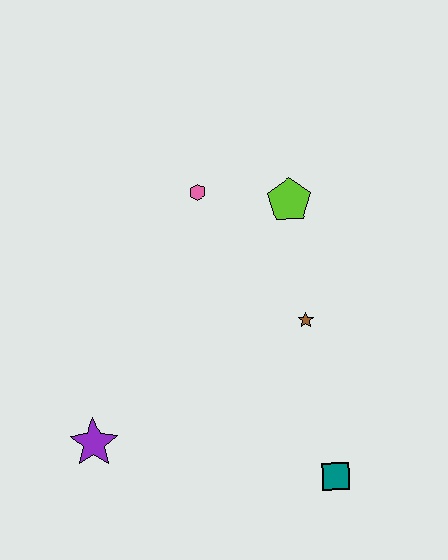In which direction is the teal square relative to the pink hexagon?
The teal square is below the pink hexagon.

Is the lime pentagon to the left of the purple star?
No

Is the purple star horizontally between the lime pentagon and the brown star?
No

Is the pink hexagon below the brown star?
No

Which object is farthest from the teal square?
The pink hexagon is farthest from the teal square.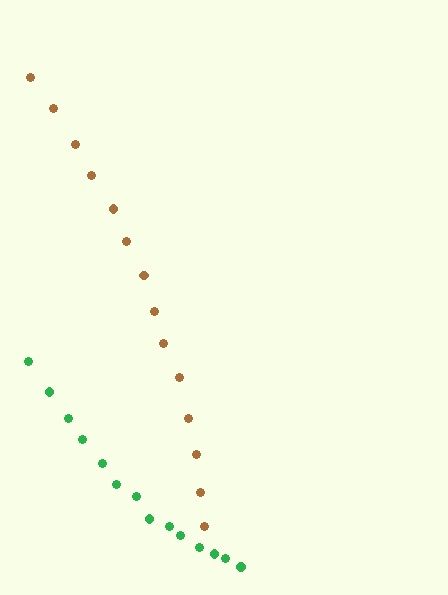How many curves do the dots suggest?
There are 2 distinct paths.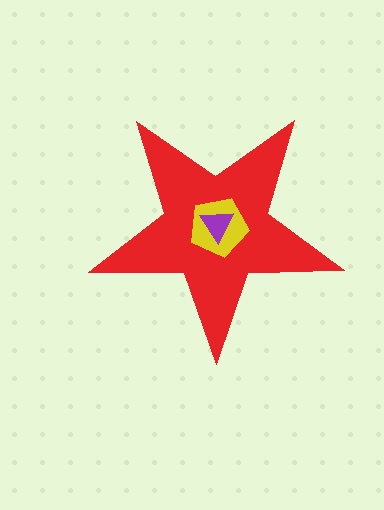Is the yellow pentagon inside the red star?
Yes.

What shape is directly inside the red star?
The yellow pentagon.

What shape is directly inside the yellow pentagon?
The purple triangle.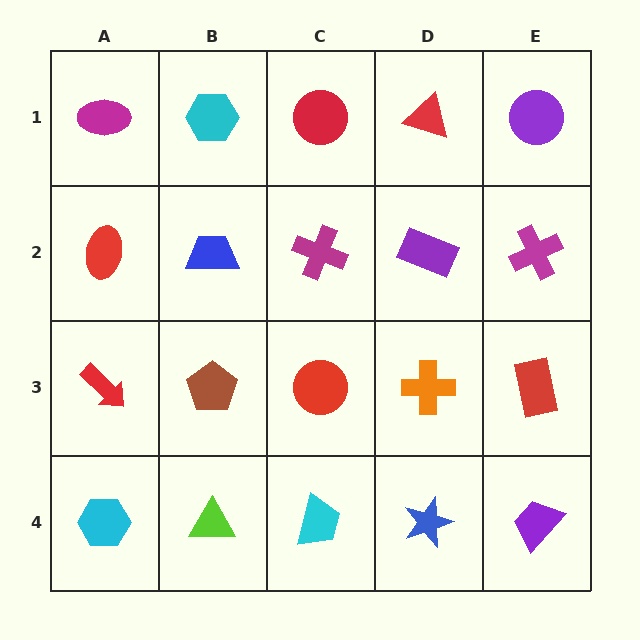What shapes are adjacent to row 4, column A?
A red arrow (row 3, column A), a lime triangle (row 4, column B).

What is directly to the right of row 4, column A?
A lime triangle.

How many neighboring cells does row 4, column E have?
2.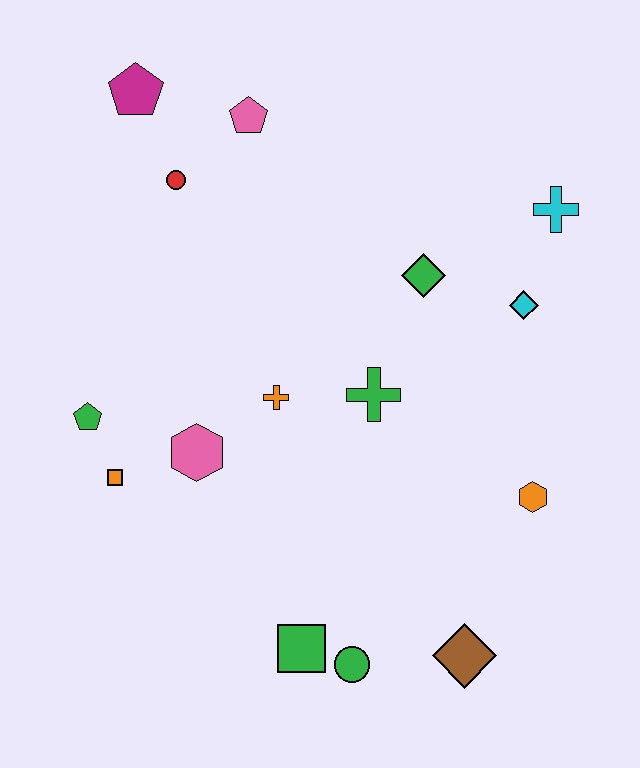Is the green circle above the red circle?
No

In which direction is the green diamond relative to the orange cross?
The green diamond is to the right of the orange cross.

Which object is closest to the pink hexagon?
The orange square is closest to the pink hexagon.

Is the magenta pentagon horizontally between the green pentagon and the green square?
Yes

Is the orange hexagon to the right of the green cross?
Yes